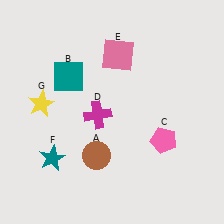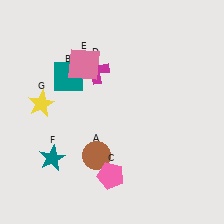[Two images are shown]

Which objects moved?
The objects that moved are: the pink pentagon (C), the magenta cross (D), the pink square (E).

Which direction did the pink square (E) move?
The pink square (E) moved left.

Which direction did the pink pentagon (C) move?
The pink pentagon (C) moved left.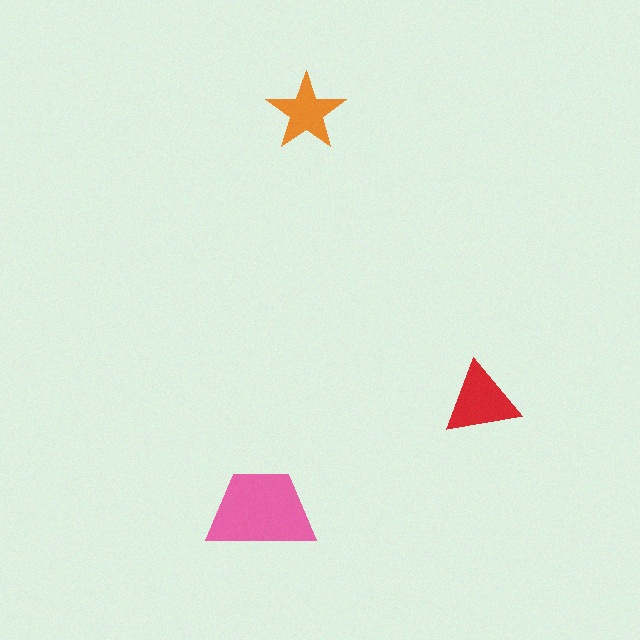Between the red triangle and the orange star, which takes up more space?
The red triangle.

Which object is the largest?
The pink trapezoid.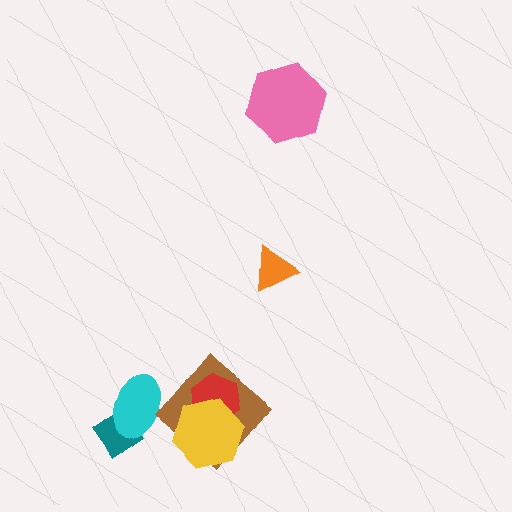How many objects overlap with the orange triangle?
0 objects overlap with the orange triangle.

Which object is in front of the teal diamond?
The cyan ellipse is in front of the teal diamond.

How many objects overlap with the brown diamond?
2 objects overlap with the brown diamond.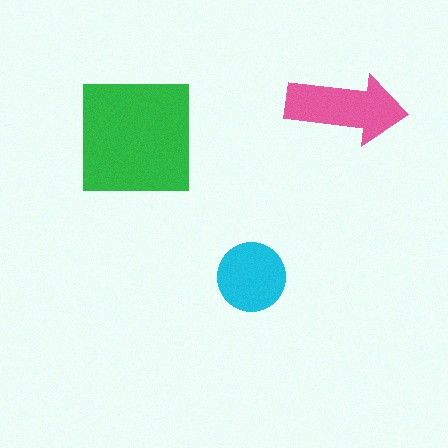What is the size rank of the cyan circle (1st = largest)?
3rd.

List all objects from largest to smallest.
The green square, the pink arrow, the cyan circle.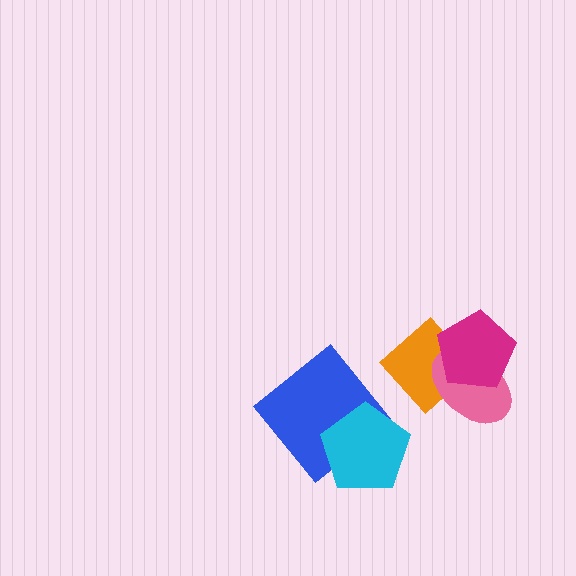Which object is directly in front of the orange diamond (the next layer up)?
The pink ellipse is directly in front of the orange diamond.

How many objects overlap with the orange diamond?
2 objects overlap with the orange diamond.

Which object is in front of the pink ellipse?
The magenta pentagon is in front of the pink ellipse.